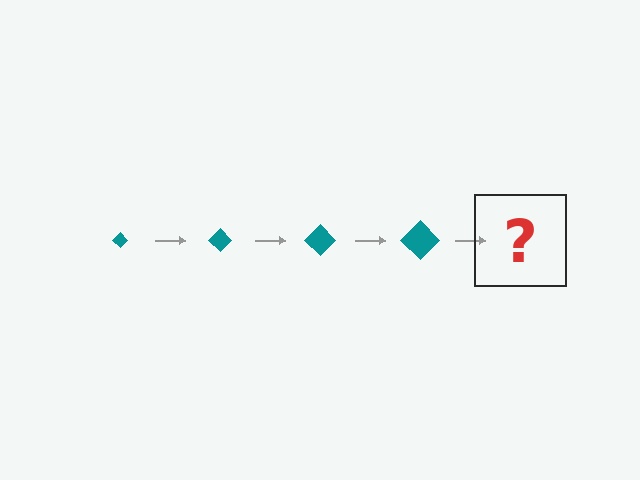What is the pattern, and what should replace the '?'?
The pattern is that the diamond gets progressively larger each step. The '?' should be a teal diamond, larger than the previous one.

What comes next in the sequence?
The next element should be a teal diamond, larger than the previous one.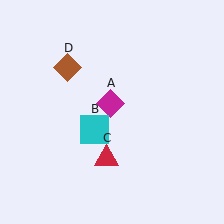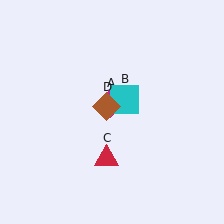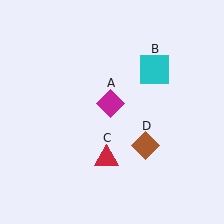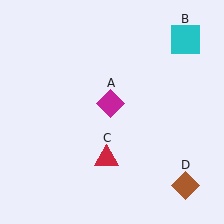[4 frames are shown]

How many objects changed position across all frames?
2 objects changed position: cyan square (object B), brown diamond (object D).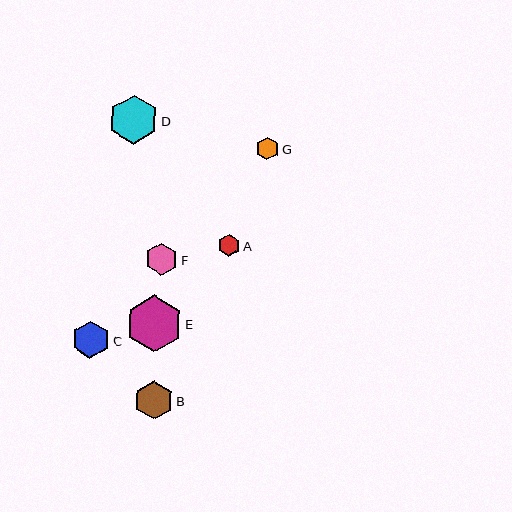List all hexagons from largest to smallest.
From largest to smallest: E, D, B, C, F, G, A.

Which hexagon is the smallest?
Hexagon A is the smallest with a size of approximately 22 pixels.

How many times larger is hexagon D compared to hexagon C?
Hexagon D is approximately 1.3 times the size of hexagon C.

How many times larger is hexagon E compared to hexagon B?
Hexagon E is approximately 1.5 times the size of hexagon B.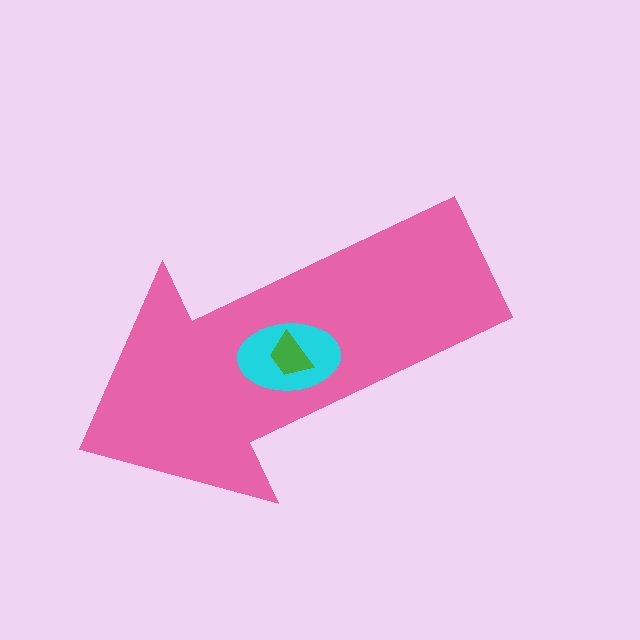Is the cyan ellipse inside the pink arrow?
Yes.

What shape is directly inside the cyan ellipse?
The green trapezoid.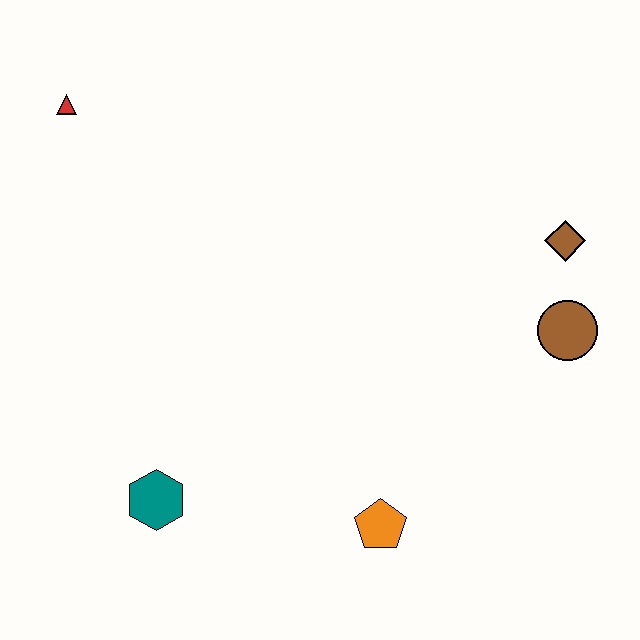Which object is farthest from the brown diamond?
The red triangle is farthest from the brown diamond.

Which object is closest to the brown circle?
The brown diamond is closest to the brown circle.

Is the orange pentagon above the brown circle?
No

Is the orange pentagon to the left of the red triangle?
No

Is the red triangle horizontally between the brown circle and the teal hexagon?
No